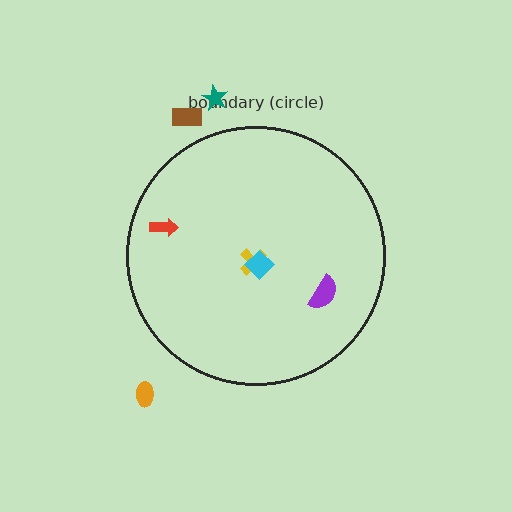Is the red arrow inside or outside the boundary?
Inside.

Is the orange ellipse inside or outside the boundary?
Outside.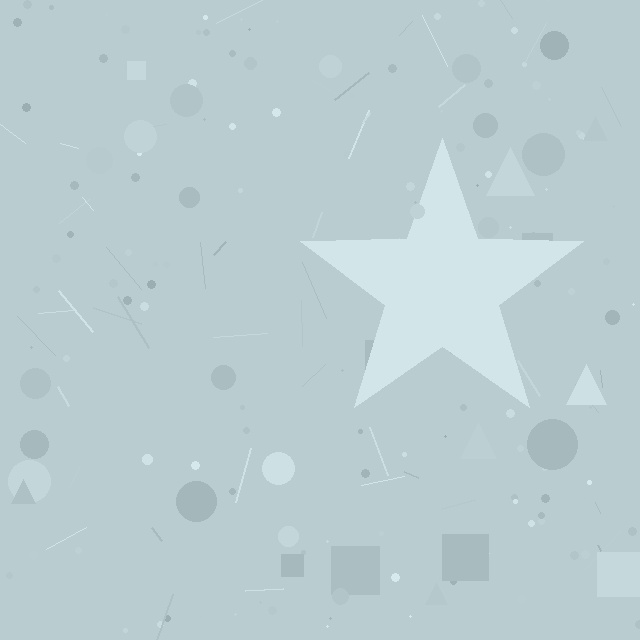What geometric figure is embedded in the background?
A star is embedded in the background.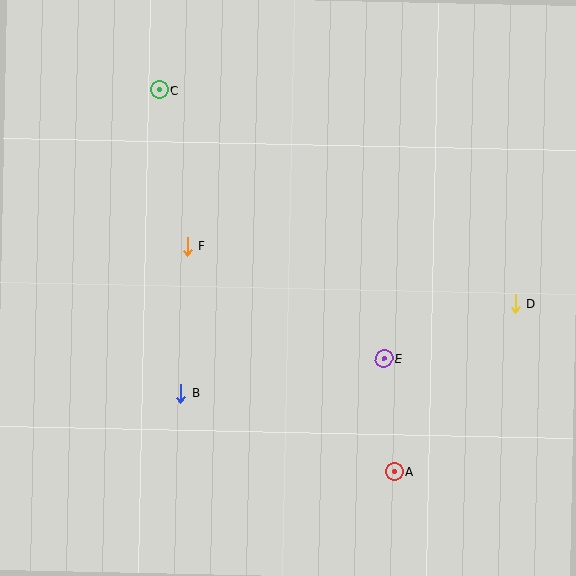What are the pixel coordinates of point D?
Point D is at (515, 304).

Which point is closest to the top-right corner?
Point D is closest to the top-right corner.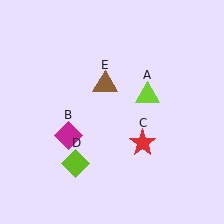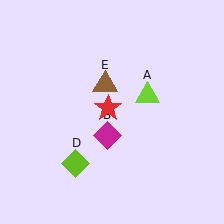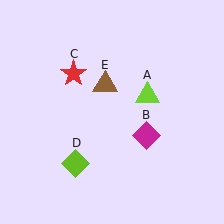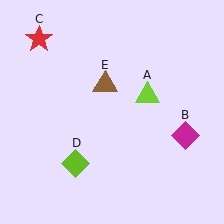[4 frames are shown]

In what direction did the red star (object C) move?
The red star (object C) moved up and to the left.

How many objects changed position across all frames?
2 objects changed position: magenta diamond (object B), red star (object C).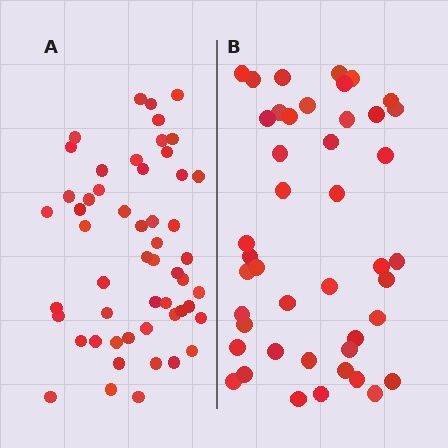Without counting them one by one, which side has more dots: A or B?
Region A (the left region) has more dots.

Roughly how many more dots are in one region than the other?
Region A has roughly 8 or so more dots than region B.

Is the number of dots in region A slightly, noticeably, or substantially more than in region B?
Region A has only slightly more — the two regions are fairly close. The ratio is roughly 1.2 to 1.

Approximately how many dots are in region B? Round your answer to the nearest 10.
About 40 dots. (The exact count is 44, which rounds to 40.)